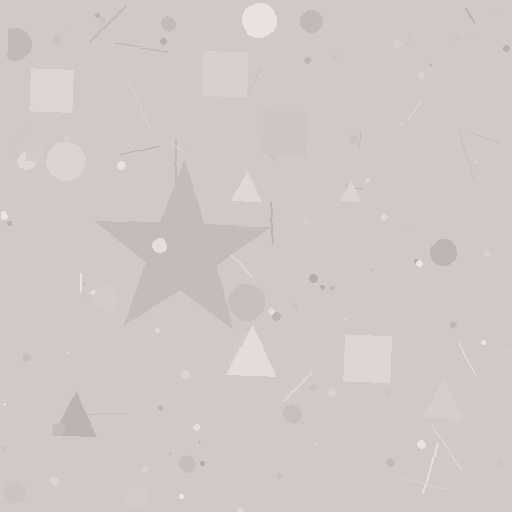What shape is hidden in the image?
A star is hidden in the image.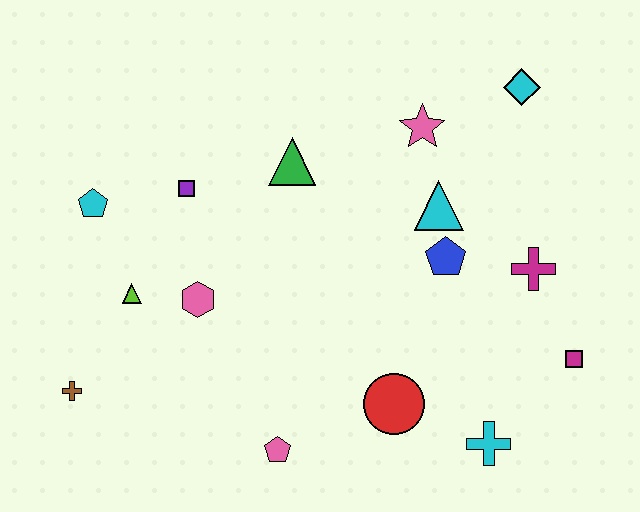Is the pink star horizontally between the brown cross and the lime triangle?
No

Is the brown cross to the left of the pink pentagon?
Yes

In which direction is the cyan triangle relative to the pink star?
The cyan triangle is below the pink star.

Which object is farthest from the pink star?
The brown cross is farthest from the pink star.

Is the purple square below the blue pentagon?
No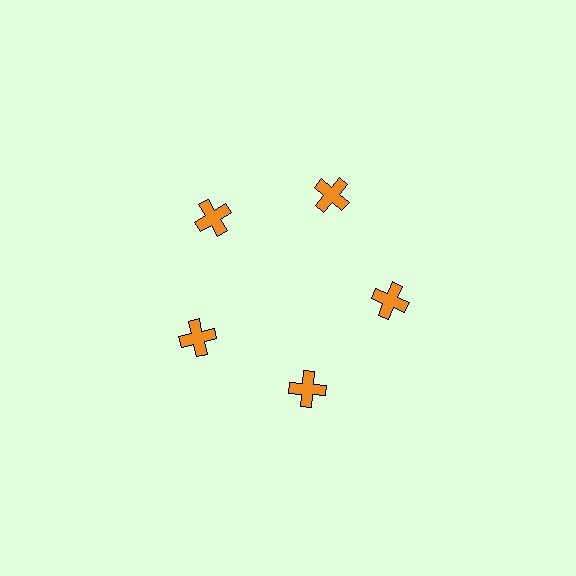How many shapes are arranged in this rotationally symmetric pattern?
There are 5 shapes, arranged in 5 groups of 1.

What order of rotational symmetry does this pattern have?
This pattern has 5-fold rotational symmetry.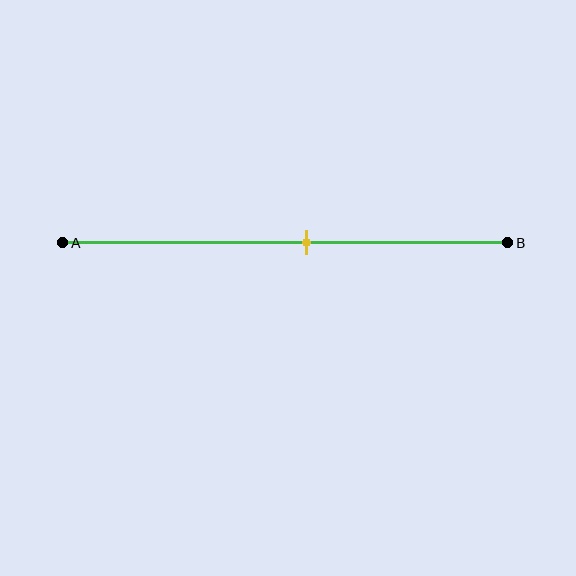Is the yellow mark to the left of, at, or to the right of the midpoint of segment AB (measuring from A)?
The yellow mark is to the right of the midpoint of segment AB.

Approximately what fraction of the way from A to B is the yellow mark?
The yellow mark is approximately 55% of the way from A to B.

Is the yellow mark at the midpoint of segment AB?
No, the mark is at about 55% from A, not at the 50% midpoint.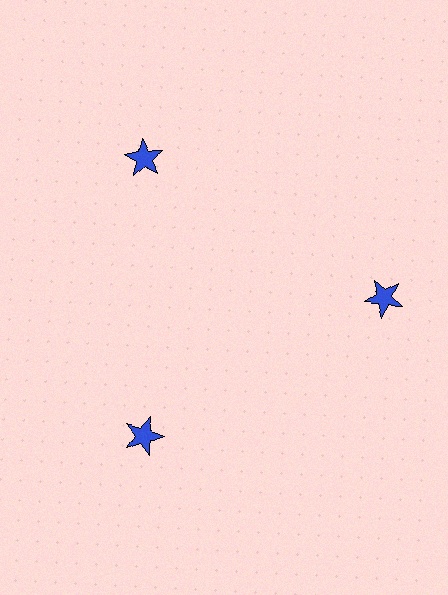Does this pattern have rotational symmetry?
Yes, this pattern has 3-fold rotational symmetry. It looks the same after rotating 120 degrees around the center.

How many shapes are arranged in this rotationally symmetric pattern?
There are 3 shapes, arranged in 3 groups of 1.